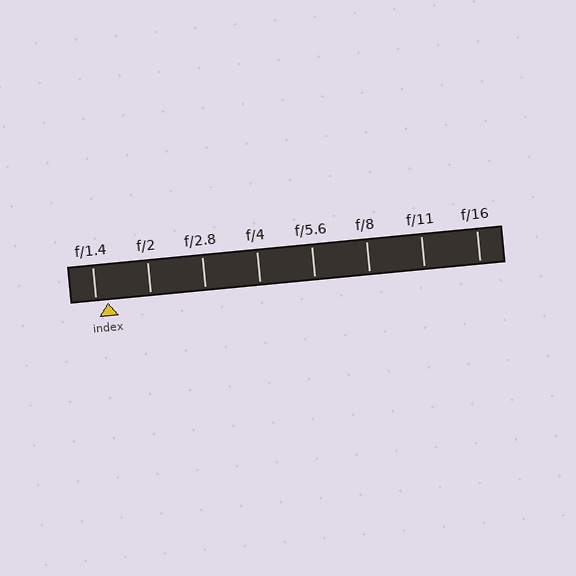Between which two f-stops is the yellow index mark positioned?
The index mark is between f/1.4 and f/2.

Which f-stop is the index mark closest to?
The index mark is closest to f/1.4.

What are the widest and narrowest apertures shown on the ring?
The widest aperture shown is f/1.4 and the narrowest is f/16.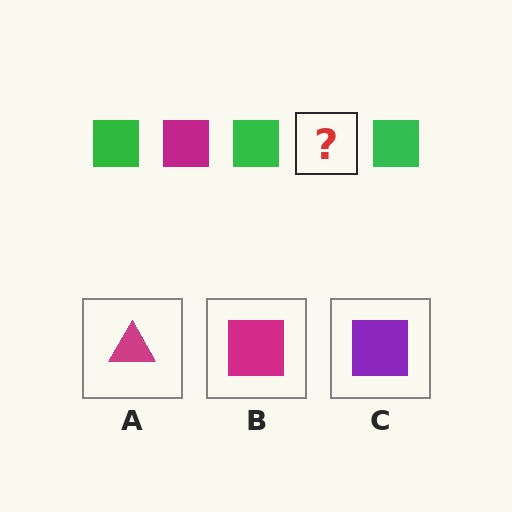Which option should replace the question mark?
Option B.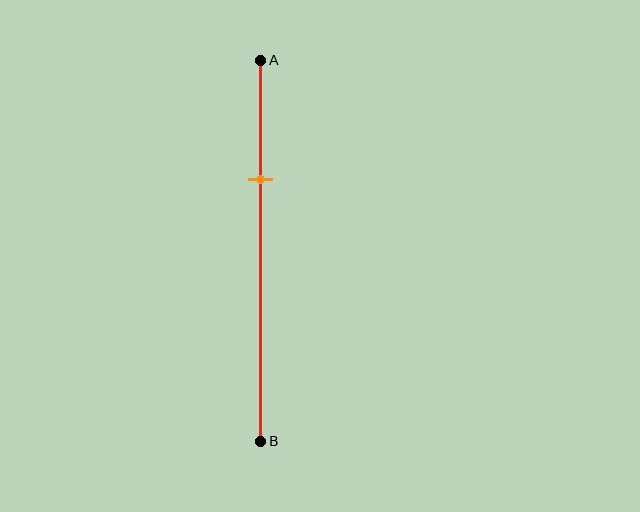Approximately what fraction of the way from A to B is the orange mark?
The orange mark is approximately 30% of the way from A to B.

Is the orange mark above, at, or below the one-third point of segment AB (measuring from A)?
The orange mark is approximately at the one-third point of segment AB.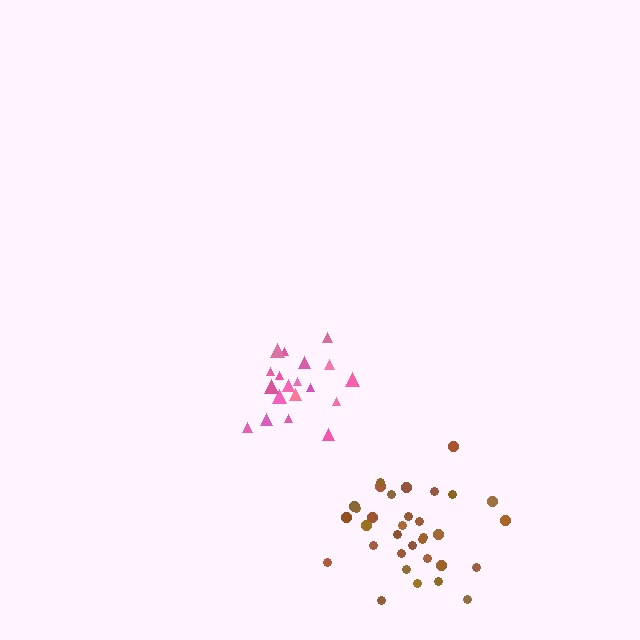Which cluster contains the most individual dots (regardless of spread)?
Brown (33).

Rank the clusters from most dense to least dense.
pink, brown.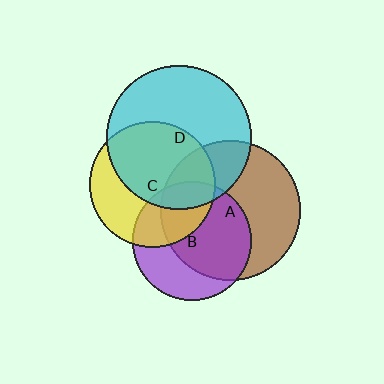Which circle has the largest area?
Circle D (cyan).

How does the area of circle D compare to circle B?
Approximately 1.5 times.